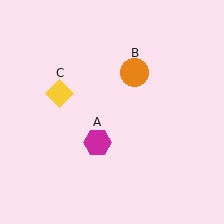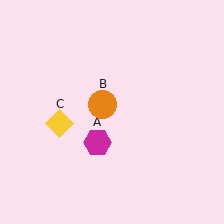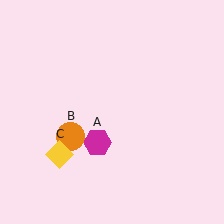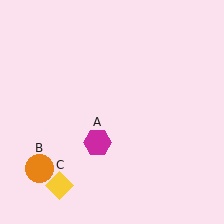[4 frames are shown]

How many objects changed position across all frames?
2 objects changed position: orange circle (object B), yellow diamond (object C).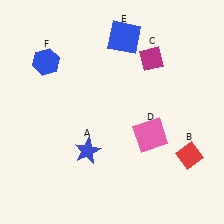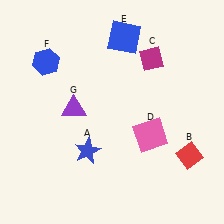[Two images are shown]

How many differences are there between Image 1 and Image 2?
There is 1 difference between the two images.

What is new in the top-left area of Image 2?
A purple triangle (G) was added in the top-left area of Image 2.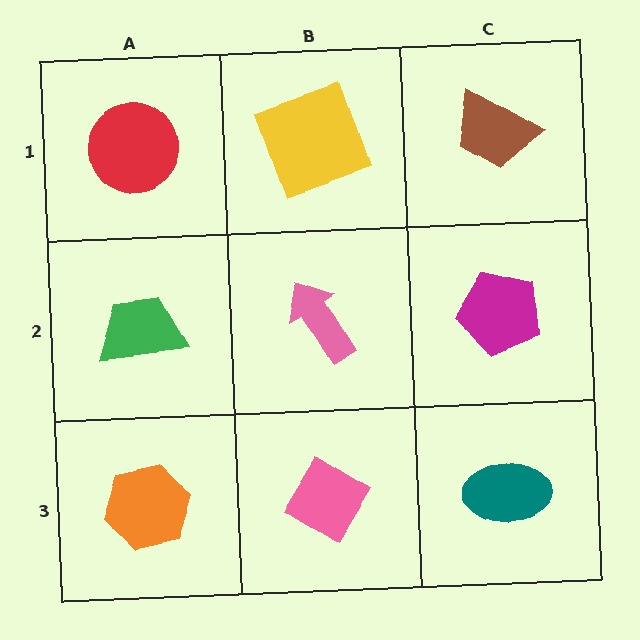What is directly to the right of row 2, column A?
A pink arrow.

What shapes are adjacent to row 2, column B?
A yellow square (row 1, column B), a pink diamond (row 3, column B), a green trapezoid (row 2, column A), a magenta pentagon (row 2, column C).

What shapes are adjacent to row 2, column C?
A brown trapezoid (row 1, column C), a teal ellipse (row 3, column C), a pink arrow (row 2, column B).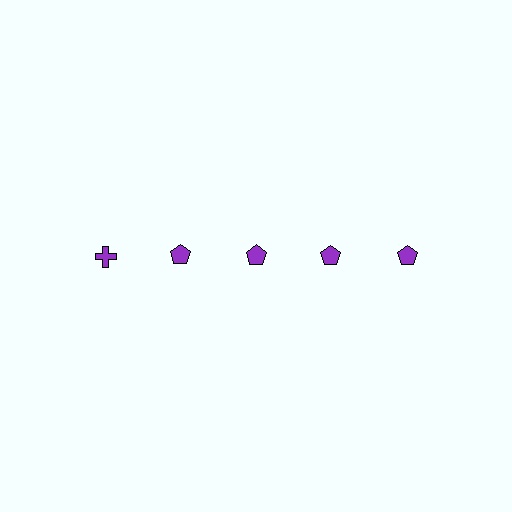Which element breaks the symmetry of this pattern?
The purple cross in the top row, leftmost column breaks the symmetry. All other shapes are purple pentagons.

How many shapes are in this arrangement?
There are 5 shapes arranged in a grid pattern.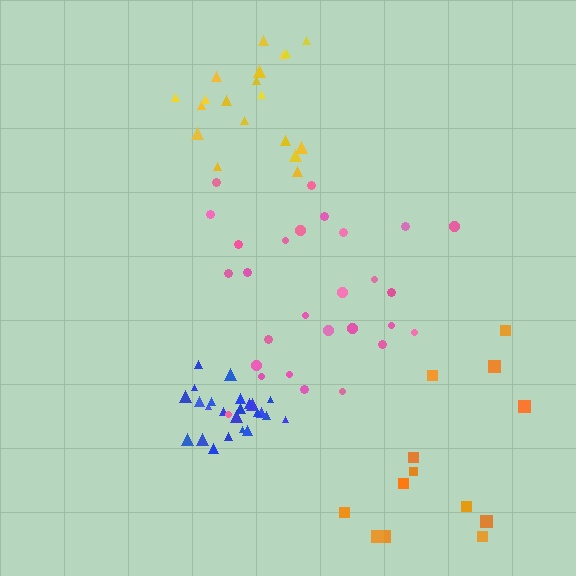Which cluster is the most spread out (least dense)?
Orange.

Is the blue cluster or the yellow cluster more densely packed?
Blue.